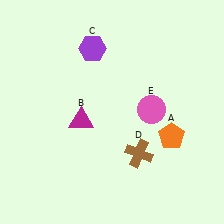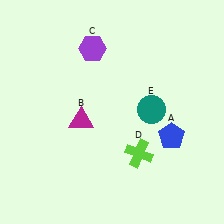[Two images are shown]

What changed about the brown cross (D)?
In Image 1, D is brown. In Image 2, it changed to lime.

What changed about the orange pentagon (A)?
In Image 1, A is orange. In Image 2, it changed to blue.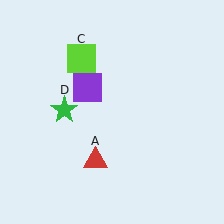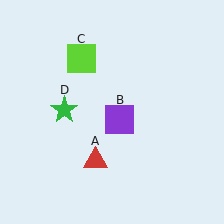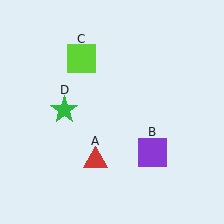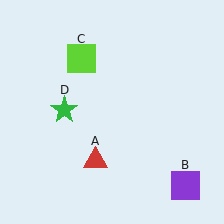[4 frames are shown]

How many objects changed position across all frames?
1 object changed position: purple square (object B).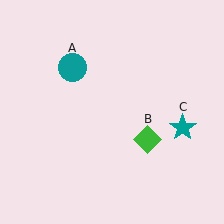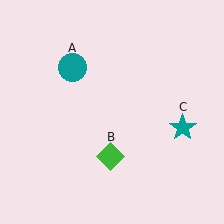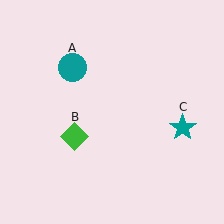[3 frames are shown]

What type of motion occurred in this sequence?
The green diamond (object B) rotated clockwise around the center of the scene.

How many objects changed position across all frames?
1 object changed position: green diamond (object B).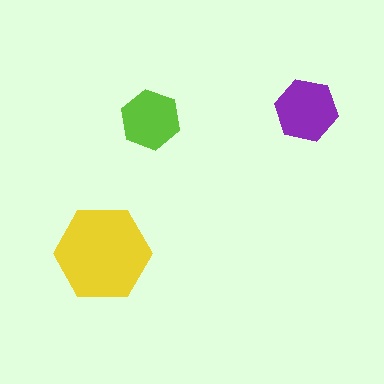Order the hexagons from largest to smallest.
the yellow one, the purple one, the lime one.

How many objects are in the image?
There are 3 objects in the image.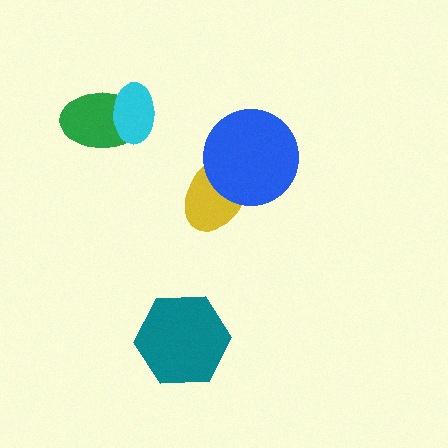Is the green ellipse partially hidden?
Yes, it is partially covered by another shape.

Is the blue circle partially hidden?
No, no other shape covers it.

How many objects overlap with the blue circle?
1 object overlaps with the blue circle.